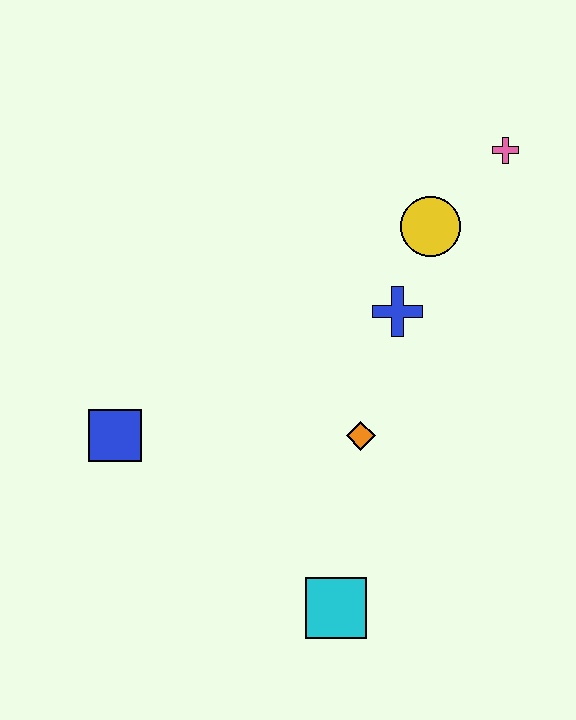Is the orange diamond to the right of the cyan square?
Yes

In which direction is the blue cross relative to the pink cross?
The blue cross is below the pink cross.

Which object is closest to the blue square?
The orange diamond is closest to the blue square.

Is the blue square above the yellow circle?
No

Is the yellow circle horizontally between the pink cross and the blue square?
Yes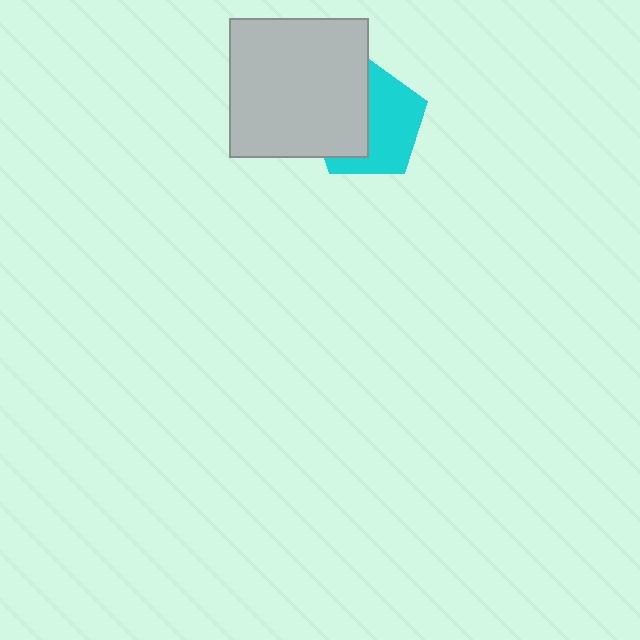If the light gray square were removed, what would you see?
You would see the complete cyan pentagon.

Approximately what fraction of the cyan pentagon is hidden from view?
Roughly 46% of the cyan pentagon is hidden behind the light gray square.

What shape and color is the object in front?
The object in front is a light gray square.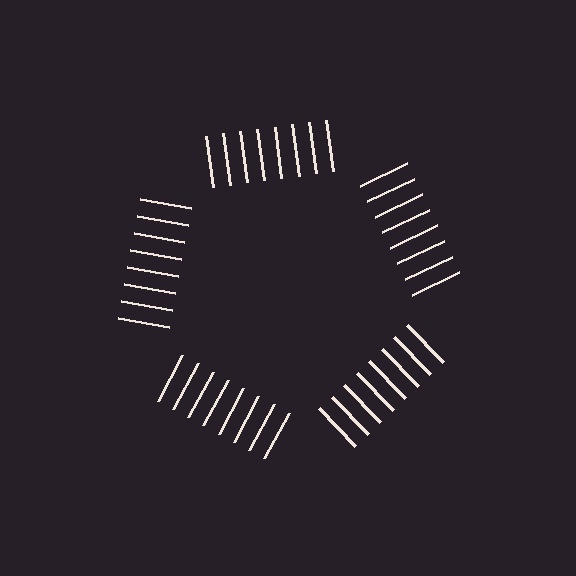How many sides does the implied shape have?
5 sides — the line-ends trace a pentagon.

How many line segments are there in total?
40 — 8 along each of the 5 edges.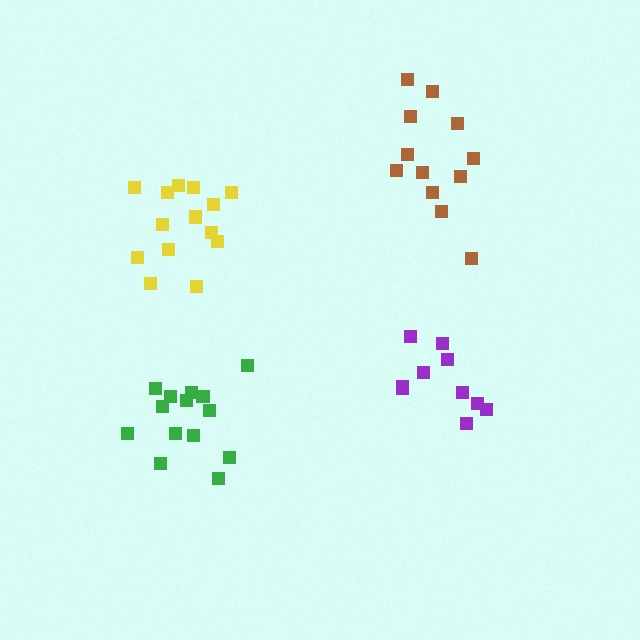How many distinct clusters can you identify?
There are 4 distinct clusters.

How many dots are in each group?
Group 1: 14 dots, Group 2: 14 dots, Group 3: 12 dots, Group 4: 10 dots (50 total).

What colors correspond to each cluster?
The clusters are colored: green, yellow, brown, purple.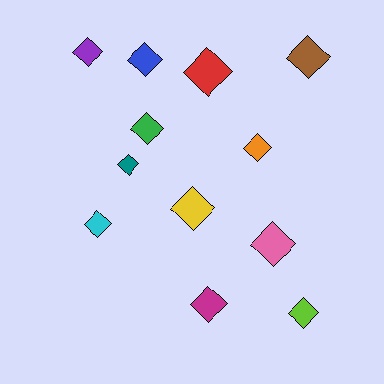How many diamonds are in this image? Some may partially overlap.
There are 12 diamonds.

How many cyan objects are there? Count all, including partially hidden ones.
There is 1 cyan object.